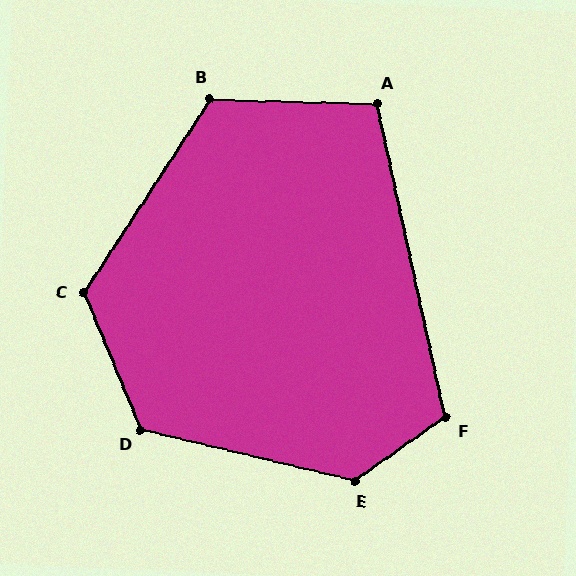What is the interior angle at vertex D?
Approximately 126 degrees (obtuse).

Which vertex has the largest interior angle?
E, at approximately 132 degrees.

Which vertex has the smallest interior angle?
A, at approximately 104 degrees.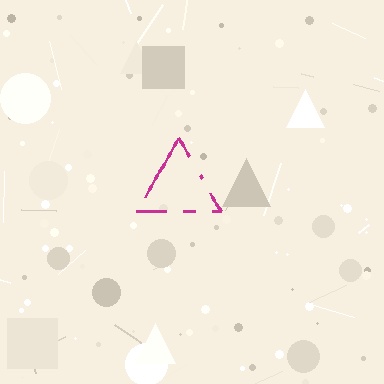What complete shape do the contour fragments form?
The contour fragments form a triangle.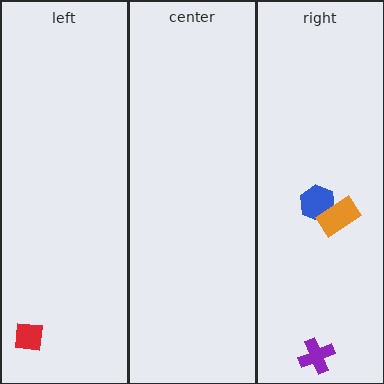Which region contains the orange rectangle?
The right region.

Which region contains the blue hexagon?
The right region.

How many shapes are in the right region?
3.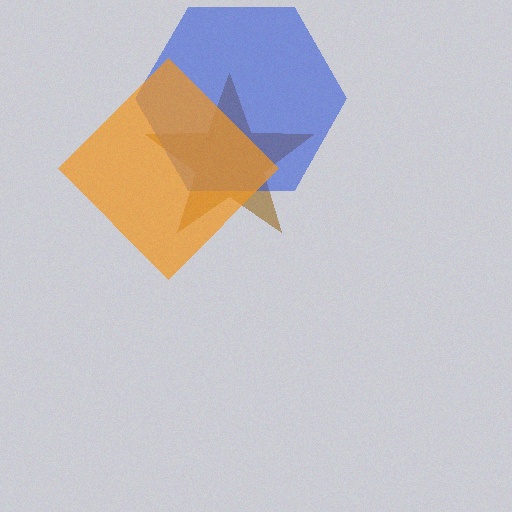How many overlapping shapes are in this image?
There are 3 overlapping shapes in the image.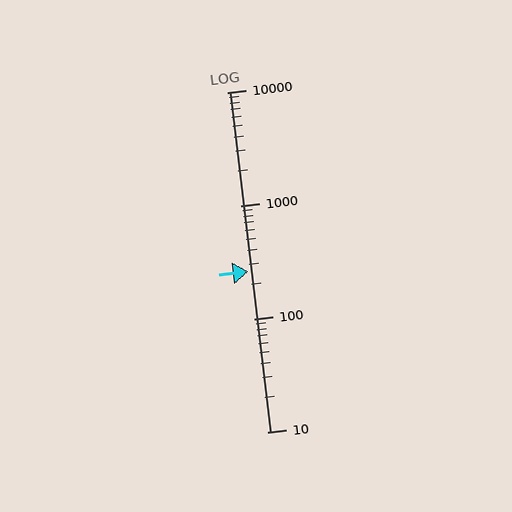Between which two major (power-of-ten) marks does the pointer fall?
The pointer is between 100 and 1000.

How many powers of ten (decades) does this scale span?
The scale spans 3 decades, from 10 to 10000.